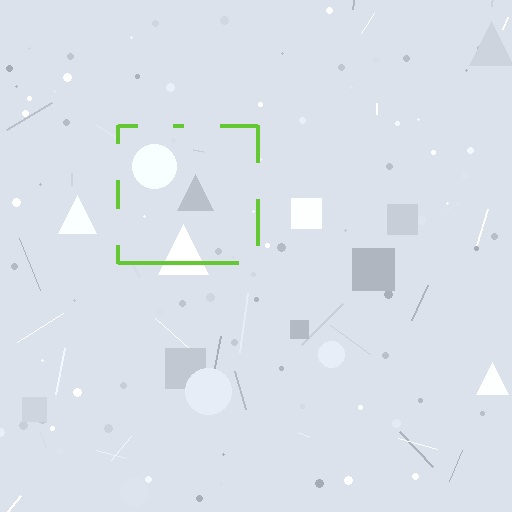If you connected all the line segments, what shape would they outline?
They would outline a square.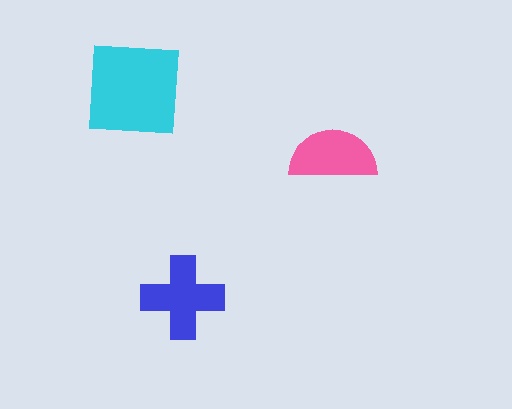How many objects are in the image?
There are 3 objects in the image.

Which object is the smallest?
The pink semicircle.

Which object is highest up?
The cyan square is topmost.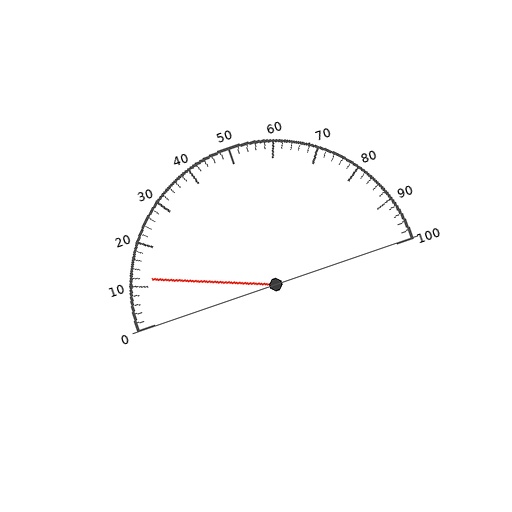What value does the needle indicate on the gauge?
The needle indicates approximately 12.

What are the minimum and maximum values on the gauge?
The gauge ranges from 0 to 100.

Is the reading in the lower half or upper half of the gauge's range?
The reading is in the lower half of the range (0 to 100).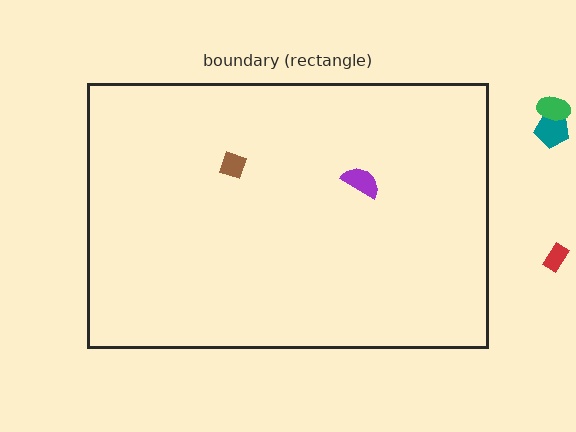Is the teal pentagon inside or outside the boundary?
Outside.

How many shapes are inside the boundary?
2 inside, 3 outside.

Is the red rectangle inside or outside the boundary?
Outside.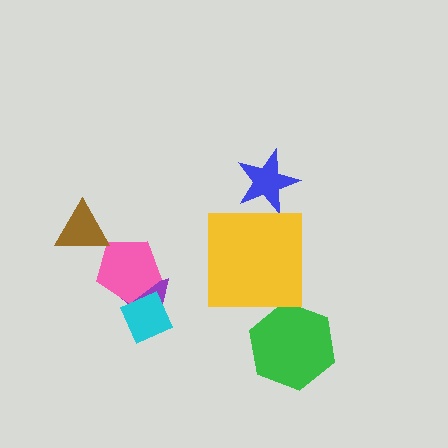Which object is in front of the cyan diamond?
The pink pentagon is in front of the cyan diamond.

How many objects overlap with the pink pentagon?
2 objects overlap with the pink pentagon.